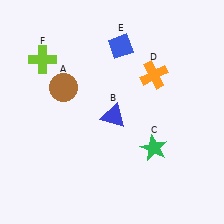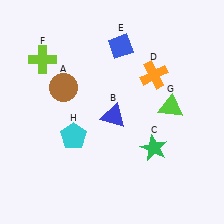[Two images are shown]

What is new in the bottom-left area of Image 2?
A cyan pentagon (H) was added in the bottom-left area of Image 2.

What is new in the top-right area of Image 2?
A lime triangle (G) was added in the top-right area of Image 2.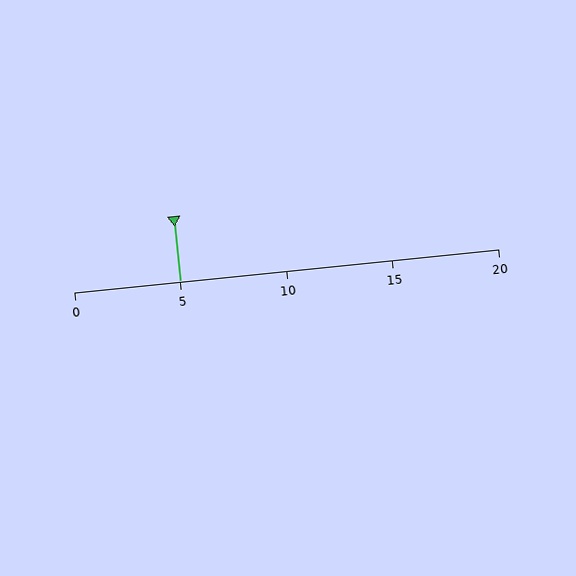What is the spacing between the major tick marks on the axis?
The major ticks are spaced 5 apart.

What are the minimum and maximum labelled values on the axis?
The axis runs from 0 to 20.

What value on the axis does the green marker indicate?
The marker indicates approximately 5.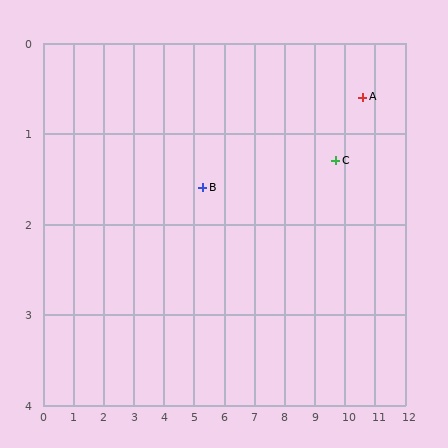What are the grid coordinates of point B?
Point B is at approximately (5.3, 1.6).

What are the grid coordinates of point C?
Point C is at approximately (9.7, 1.3).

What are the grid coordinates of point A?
Point A is at approximately (10.6, 0.6).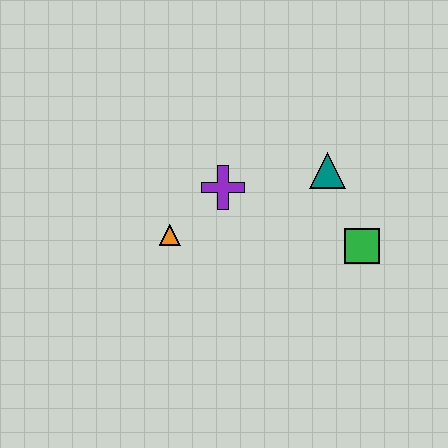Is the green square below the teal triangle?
Yes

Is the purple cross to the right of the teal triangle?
No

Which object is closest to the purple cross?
The orange triangle is closest to the purple cross.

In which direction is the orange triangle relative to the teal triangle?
The orange triangle is to the left of the teal triangle.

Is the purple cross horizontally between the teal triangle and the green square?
No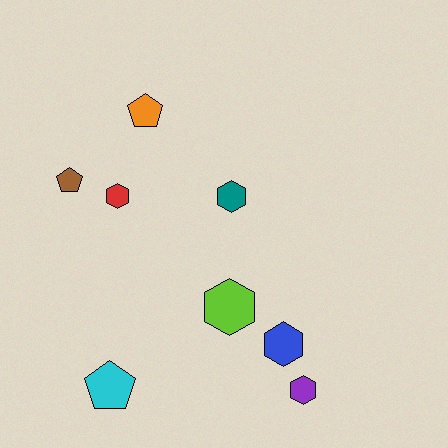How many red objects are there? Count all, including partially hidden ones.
There is 1 red object.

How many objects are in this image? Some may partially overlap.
There are 8 objects.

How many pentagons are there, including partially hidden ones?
There are 3 pentagons.